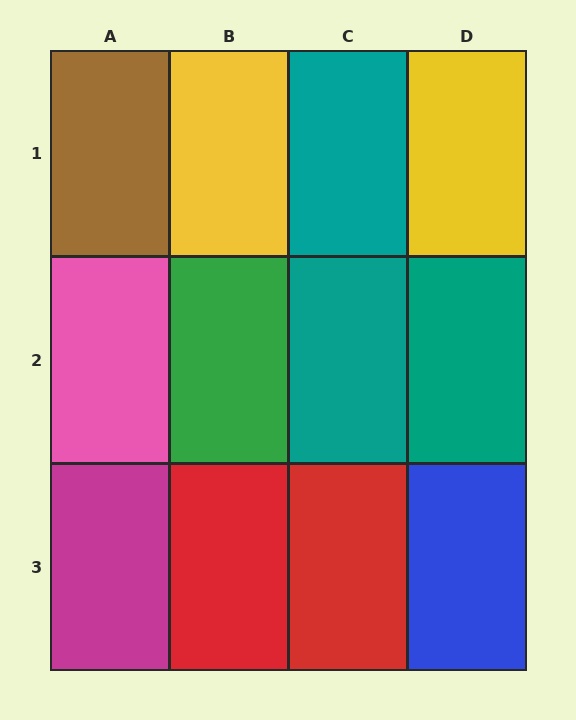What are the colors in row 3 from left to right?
Magenta, red, red, blue.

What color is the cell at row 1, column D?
Yellow.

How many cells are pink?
1 cell is pink.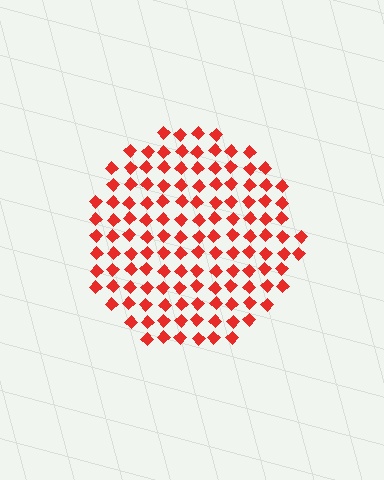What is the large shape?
The large shape is a circle.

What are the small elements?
The small elements are diamonds.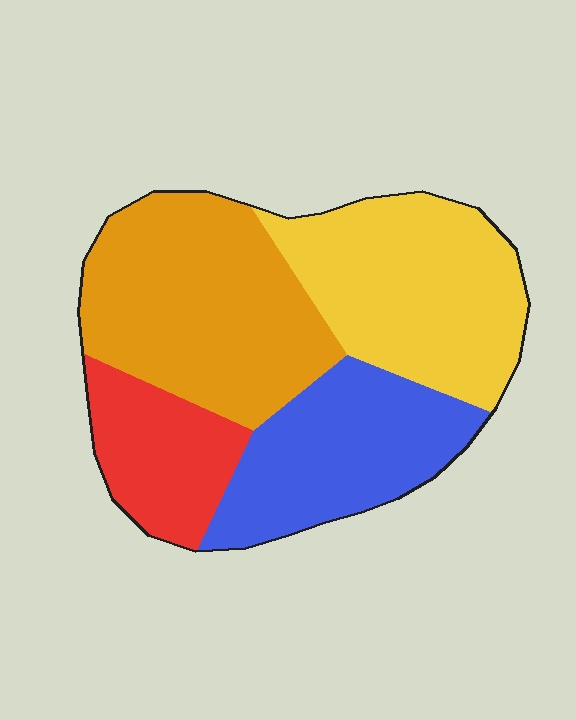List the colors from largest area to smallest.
From largest to smallest: orange, yellow, blue, red.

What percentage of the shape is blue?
Blue covers 23% of the shape.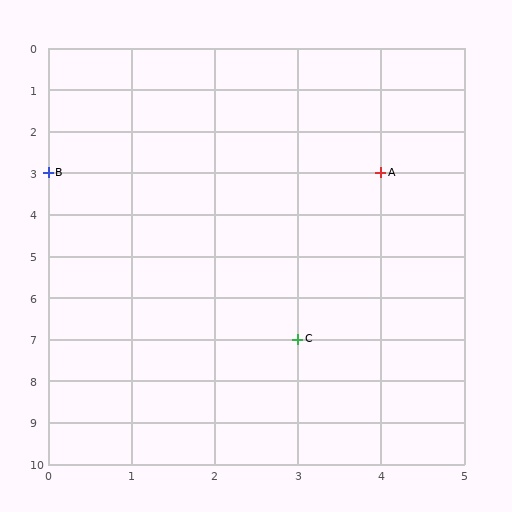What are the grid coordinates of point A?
Point A is at grid coordinates (4, 3).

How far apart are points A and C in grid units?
Points A and C are 1 column and 4 rows apart (about 4.1 grid units diagonally).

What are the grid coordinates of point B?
Point B is at grid coordinates (0, 3).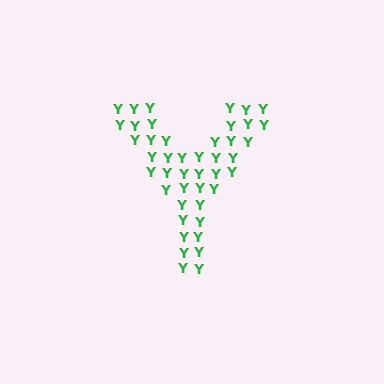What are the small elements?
The small elements are letter Y's.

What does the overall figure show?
The overall figure shows the letter Y.